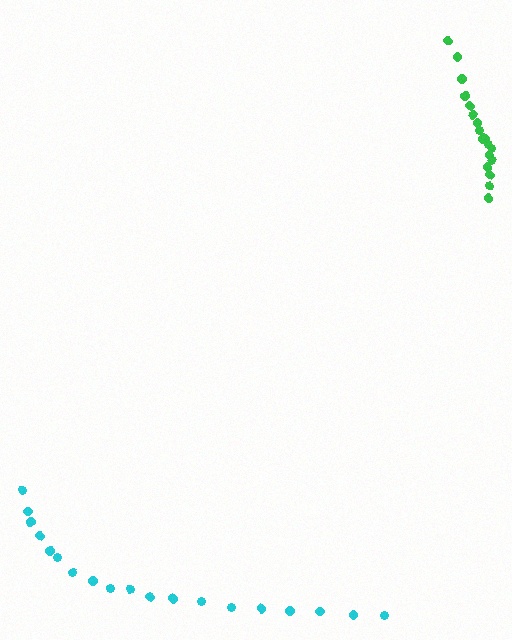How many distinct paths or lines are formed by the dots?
There are 2 distinct paths.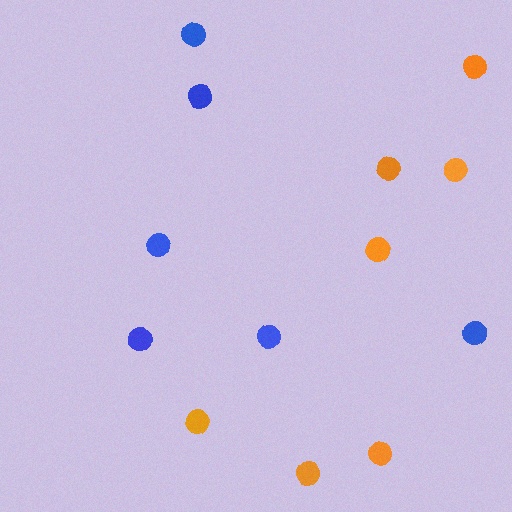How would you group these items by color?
There are 2 groups: one group of blue circles (6) and one group of orange circles (7).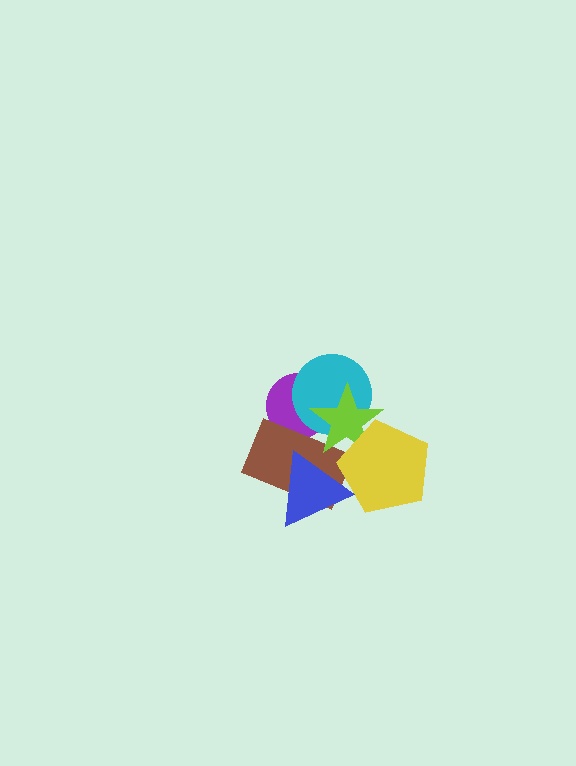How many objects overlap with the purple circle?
3 objects overlap with the purple circle.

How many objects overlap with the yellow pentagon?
3 objects overlap with the yellow pentagon.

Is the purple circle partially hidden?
Yes, it is partially covered by another shape.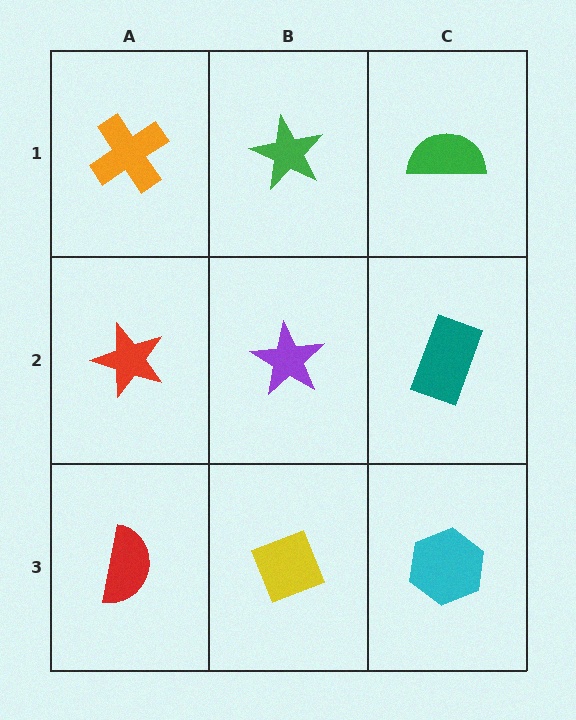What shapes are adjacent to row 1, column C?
A teal rectangle (row 2, column C), a green star (row 1, column B).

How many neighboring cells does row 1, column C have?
2.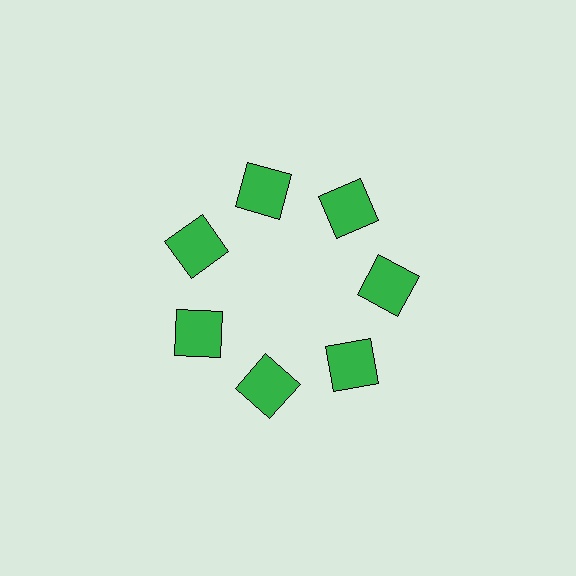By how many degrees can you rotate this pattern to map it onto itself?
The pattern maps onto itself every 51 degrees of rotation.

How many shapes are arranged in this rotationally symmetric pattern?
There are 7 shapes, arranged in 7 groups of 1.